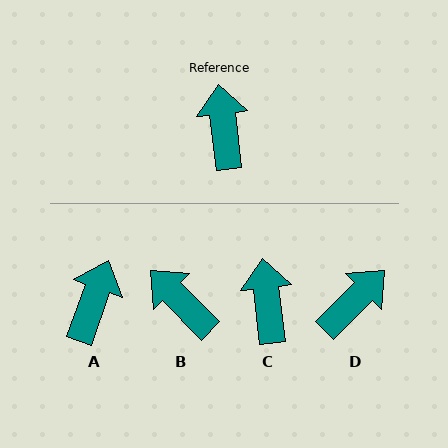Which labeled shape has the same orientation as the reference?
C.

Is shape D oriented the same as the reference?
No, it is off by about 52 degrees.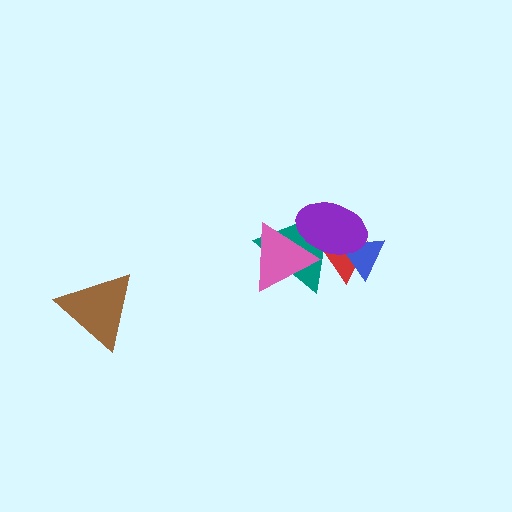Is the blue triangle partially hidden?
Yes, it is partially covered by another shape.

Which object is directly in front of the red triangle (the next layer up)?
The teal triangle is directly in front of the red triangle.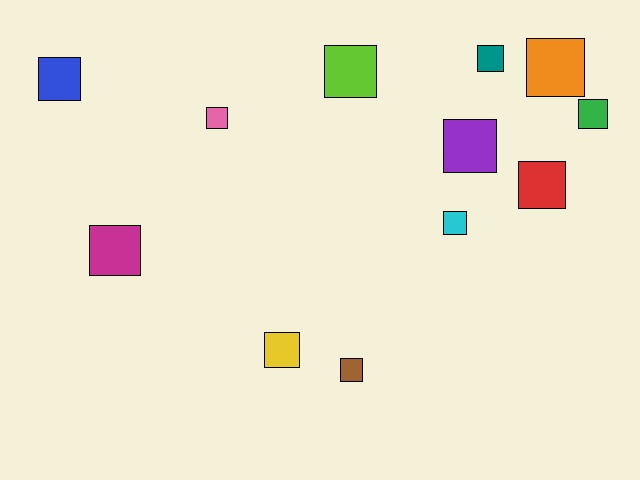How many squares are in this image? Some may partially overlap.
There are 12 squares.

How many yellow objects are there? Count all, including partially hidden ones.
There is 1 yellow object.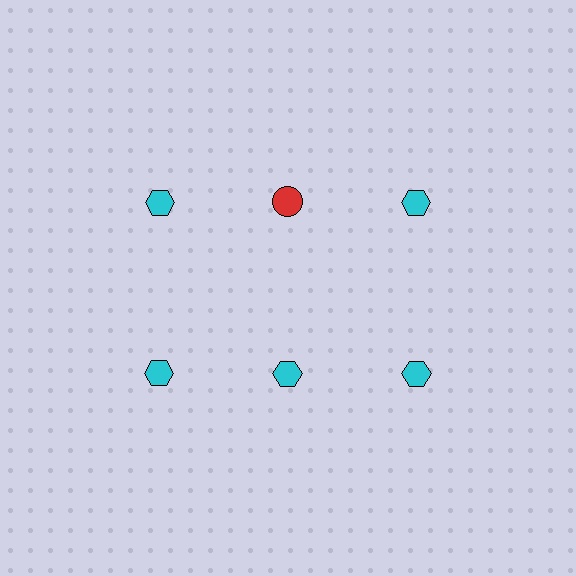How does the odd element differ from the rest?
It differs in both color (red instead of cyan) and shape (circle instead of hexagon).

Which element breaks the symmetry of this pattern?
The red circle in the top row, second from left column breaks the symmetry. All other shapes are cyan hexagons.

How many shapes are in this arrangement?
There are 6 shapes arranged in a grid pattern.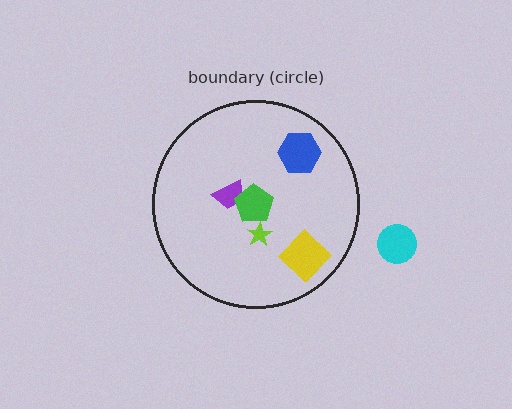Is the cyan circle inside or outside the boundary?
Outside.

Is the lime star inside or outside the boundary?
Inside.